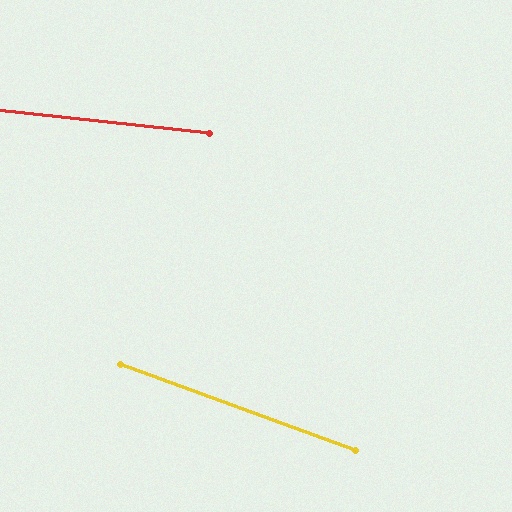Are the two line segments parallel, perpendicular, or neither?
Neither parallel nor perpendicular — they differ by about 14°.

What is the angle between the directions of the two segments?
Approximately 14 degrees.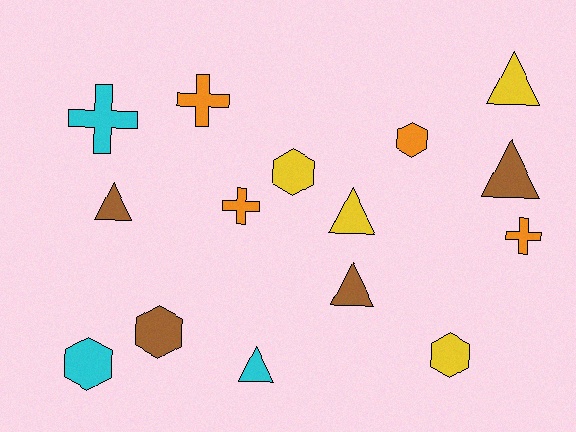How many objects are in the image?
There are 15 objects.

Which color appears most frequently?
Yellow, with 4 objects.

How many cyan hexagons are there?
There is 1 cyan hexagon.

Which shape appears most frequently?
Triangle, with 6 objects.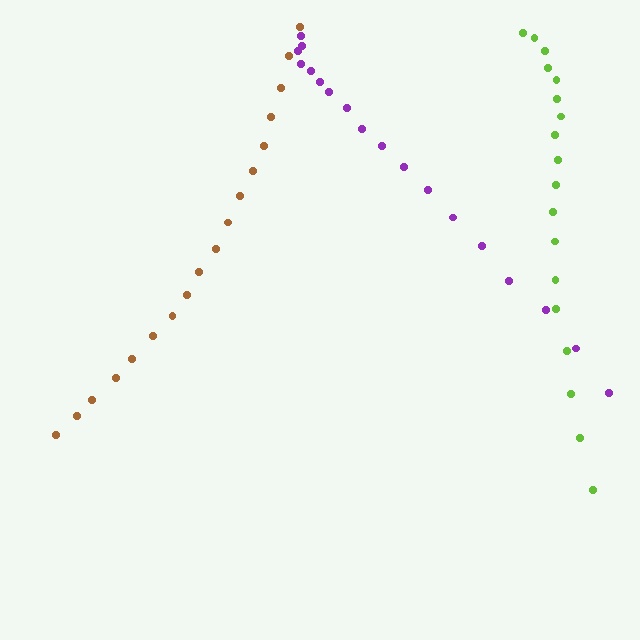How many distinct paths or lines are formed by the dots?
There are 3 distinct paths.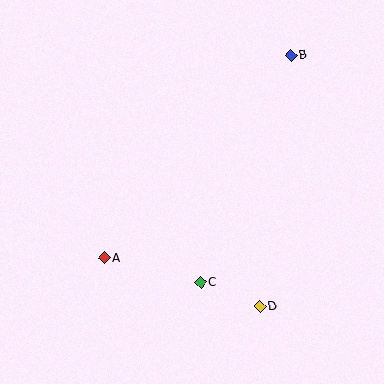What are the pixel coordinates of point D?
Point D is at (260, 307).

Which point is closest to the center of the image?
Point C at (201, 282) is closest to the center.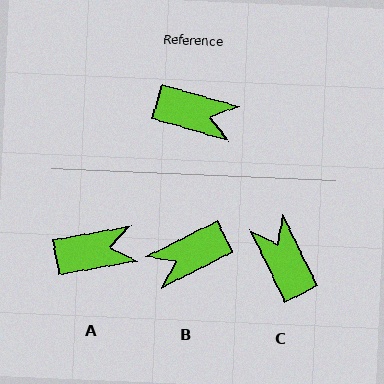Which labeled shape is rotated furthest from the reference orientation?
B, about 137 degrees away.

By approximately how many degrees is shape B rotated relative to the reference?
Approximately 137 degrees clockwise.